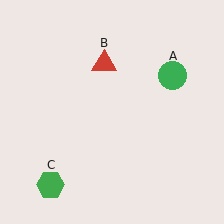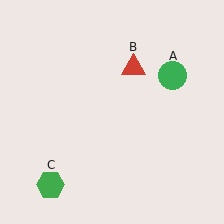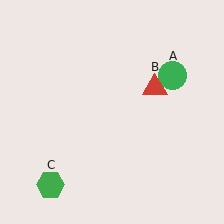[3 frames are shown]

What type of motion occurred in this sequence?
The red triangle (object B) rotated clockwise around the center of the scene.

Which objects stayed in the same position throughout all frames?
Green circle (object A) and green hexagon (object C) remained stationary.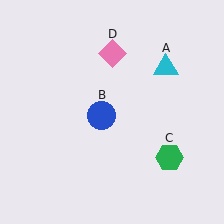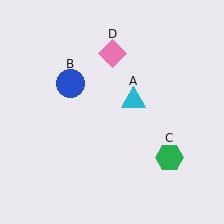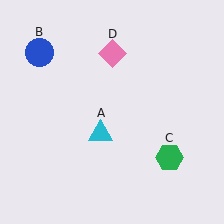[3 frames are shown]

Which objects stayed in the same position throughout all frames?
Green hexagon (object C) and pink diamond (object D) remained stationary.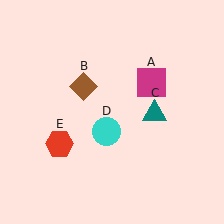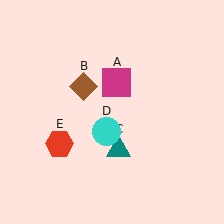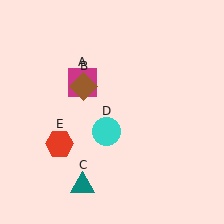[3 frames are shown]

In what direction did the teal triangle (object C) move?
The teal triangle (object C) moved down and to the left.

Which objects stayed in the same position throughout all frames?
Brown diamond (object B) and cyan circle (object D) and red hexagon (object E) remained stationary.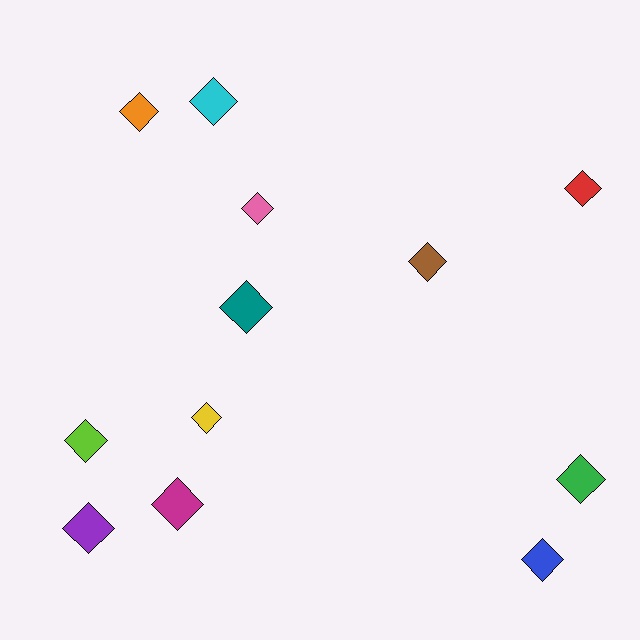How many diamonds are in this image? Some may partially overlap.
There are 12 diamonds.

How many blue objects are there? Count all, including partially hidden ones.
There is 1 blue object.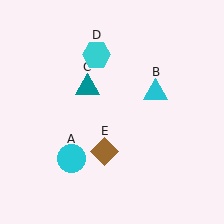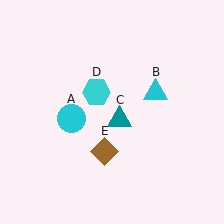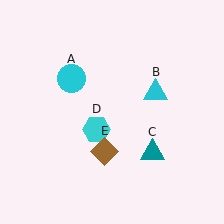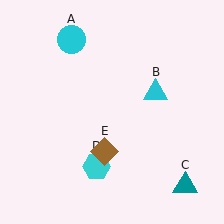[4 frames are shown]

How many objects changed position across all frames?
3 objects changed position: cyan circle (object A), teal triangle (object C), cyan hexagon (object D).